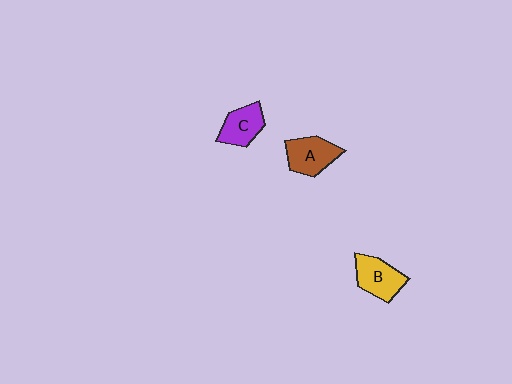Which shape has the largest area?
Shape A (brown).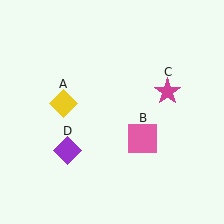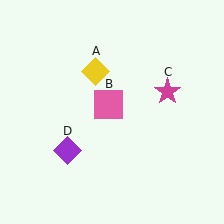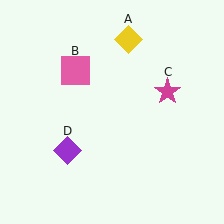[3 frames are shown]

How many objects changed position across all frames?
2 objects changed position: yellow diamond (object A), pink square (object B).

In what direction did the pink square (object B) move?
The pink square (object B) moved up and to the left.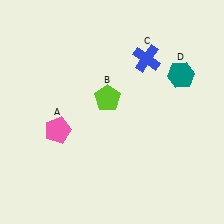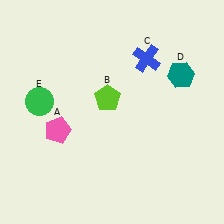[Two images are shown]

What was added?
A green circle (E) was added in Image 2.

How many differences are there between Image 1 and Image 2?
There is 1 difference between the two images.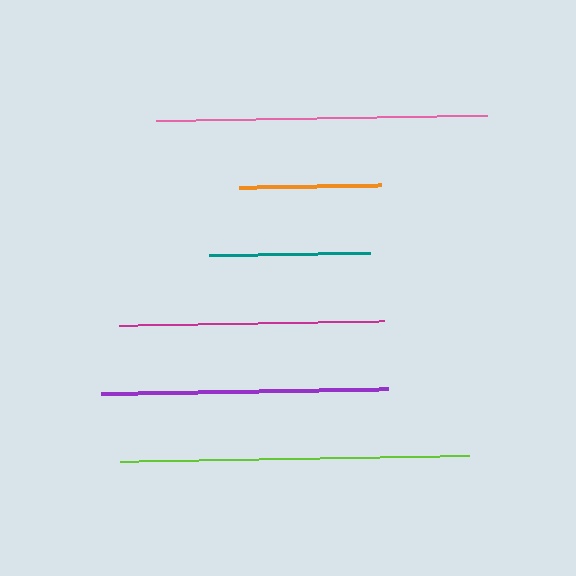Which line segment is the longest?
The lime line is the longest at approximately 350 pixels.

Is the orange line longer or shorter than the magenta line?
The magenta line is longer than the orange line.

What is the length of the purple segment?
The purple segment is approximately 287 pixels long.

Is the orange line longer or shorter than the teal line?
The teal line is longer than the orange line.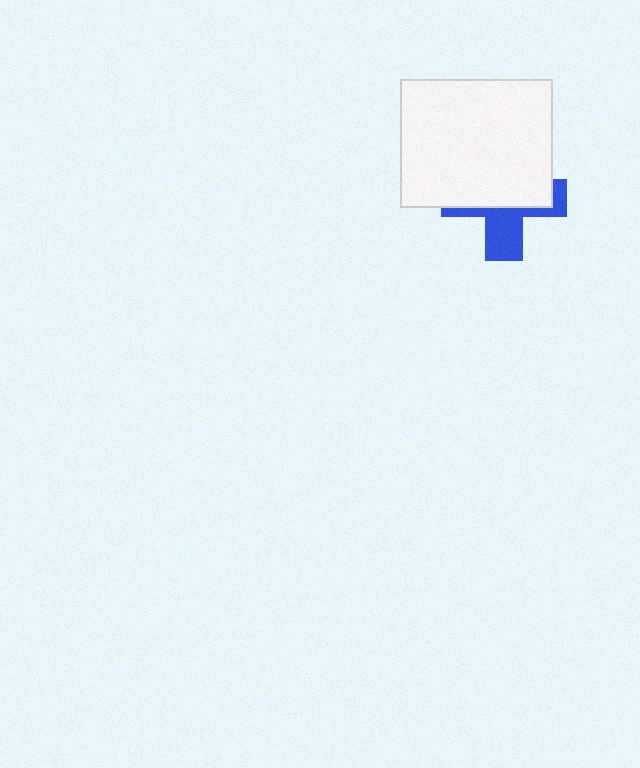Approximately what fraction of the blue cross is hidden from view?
Roughly 59% of the blue cross is hidden behind the white rectangle.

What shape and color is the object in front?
The object in front is a white rectangle.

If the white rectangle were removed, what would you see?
You would see the complete blue cross.